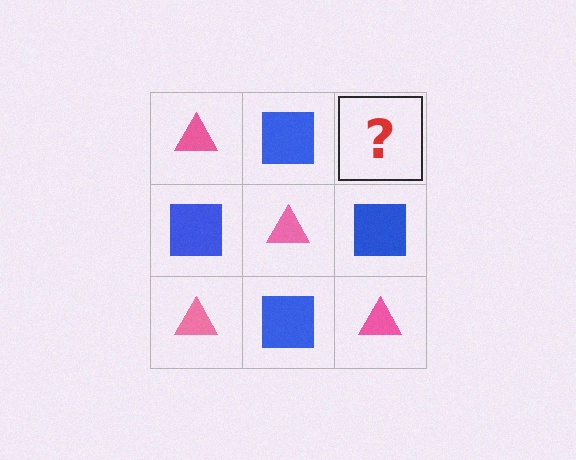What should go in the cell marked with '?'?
The missing cell should contain a pink triangle.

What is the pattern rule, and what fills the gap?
The rule is that it alternates pink triangle and blue square in a checkerboard pattern. The gap should be filled with a pink triangle.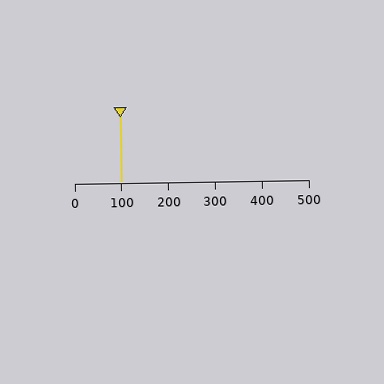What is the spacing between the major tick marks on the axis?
The major ticks are spaced 100 apart.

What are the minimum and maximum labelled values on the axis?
The axis runs from 0 to 500.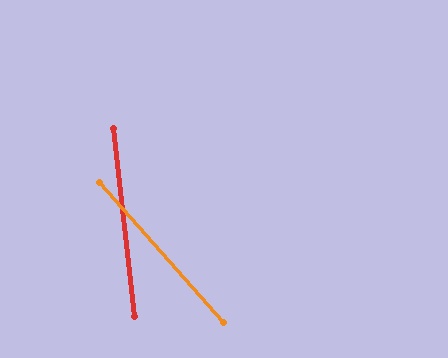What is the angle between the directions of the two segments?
Approximately 35 degrees.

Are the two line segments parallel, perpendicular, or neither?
Neither parallel nor perpendicular — they differ by about 35°.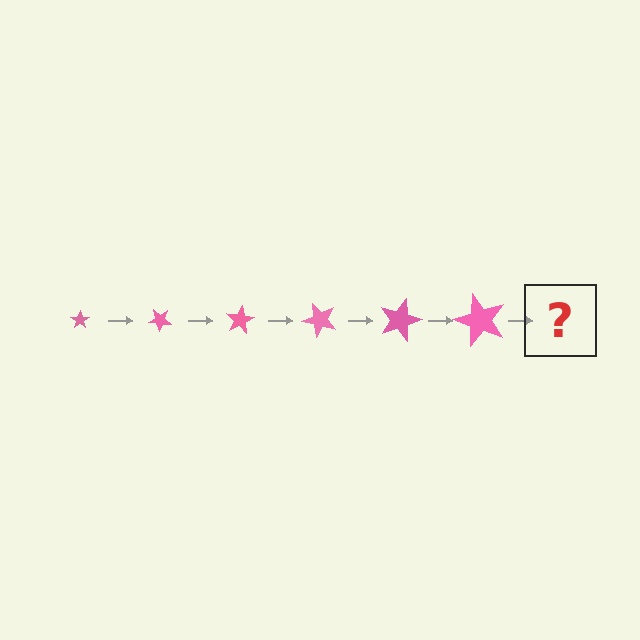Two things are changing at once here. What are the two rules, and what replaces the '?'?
The two rules are that the star grows larger each step and it rotates 40 degrees each step. The '?' should be a star, larger than the previous one and rotated 240 degrees from the start.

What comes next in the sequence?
The next element should be a star, larger than the previous one and rotated 240 degrees from the start.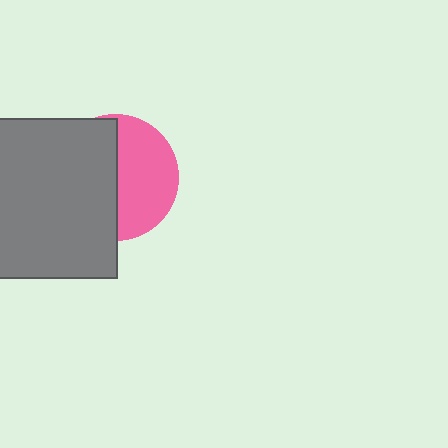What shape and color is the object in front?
The object in front is a gray square.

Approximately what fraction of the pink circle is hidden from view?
Roughly 52% of the pink circle is hidden behind the gray square.